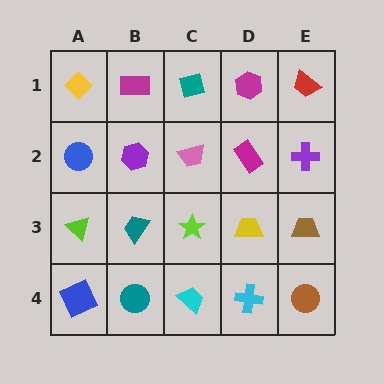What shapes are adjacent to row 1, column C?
A pink trapezoid (row 2, column C), a magenta rectangle (row 1, column B), a magenta hexagon (row 1, column D).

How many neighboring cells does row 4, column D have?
3.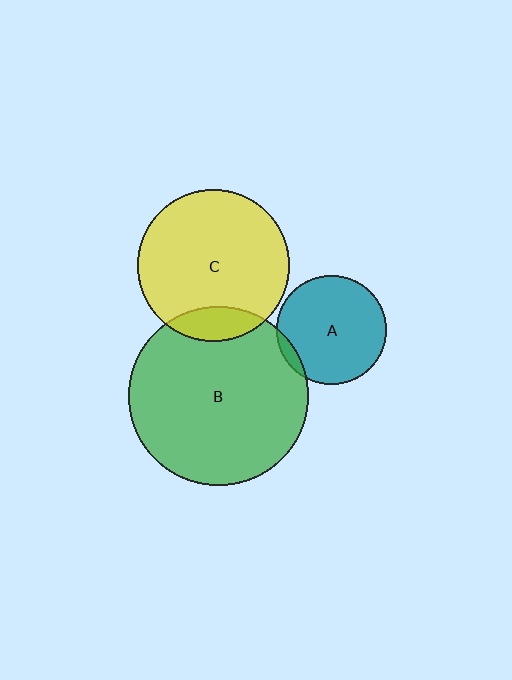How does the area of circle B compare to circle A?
Approximately 2.7 times.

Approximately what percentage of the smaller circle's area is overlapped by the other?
Approximately 15%.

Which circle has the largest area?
Circle B (green).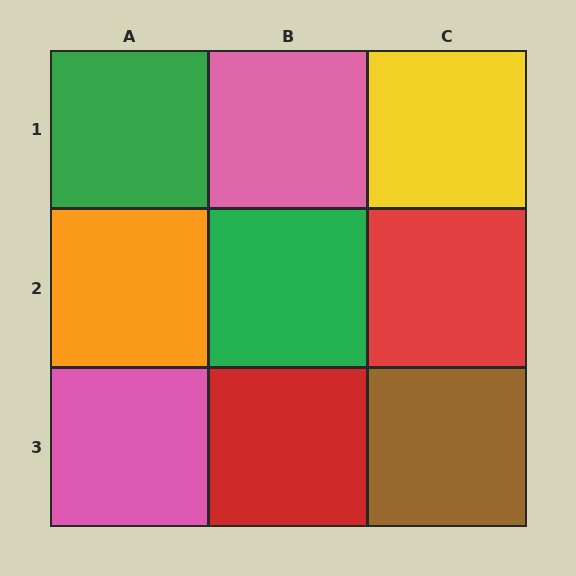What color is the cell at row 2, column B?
Green.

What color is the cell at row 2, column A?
Orange.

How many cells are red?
2 cells are red.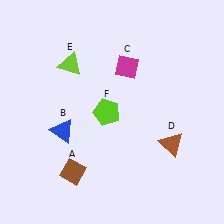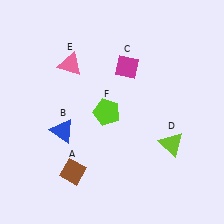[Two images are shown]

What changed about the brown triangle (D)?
In Image 1, D is brown. In Image 2, it changed to lime.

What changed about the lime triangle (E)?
In Image 1, E is lime. In Image 2, it changed to pink.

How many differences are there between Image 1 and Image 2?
There are 2 differences between the two images.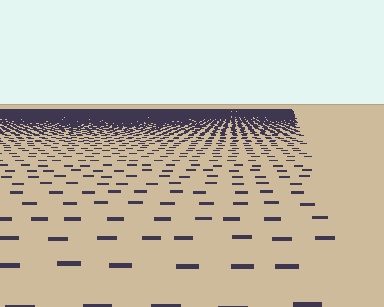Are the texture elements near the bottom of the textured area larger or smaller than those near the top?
Larger. Near the bottom, elements are closer to the viewer and appear at a bigger on-screen size.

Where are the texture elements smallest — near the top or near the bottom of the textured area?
Near the top.